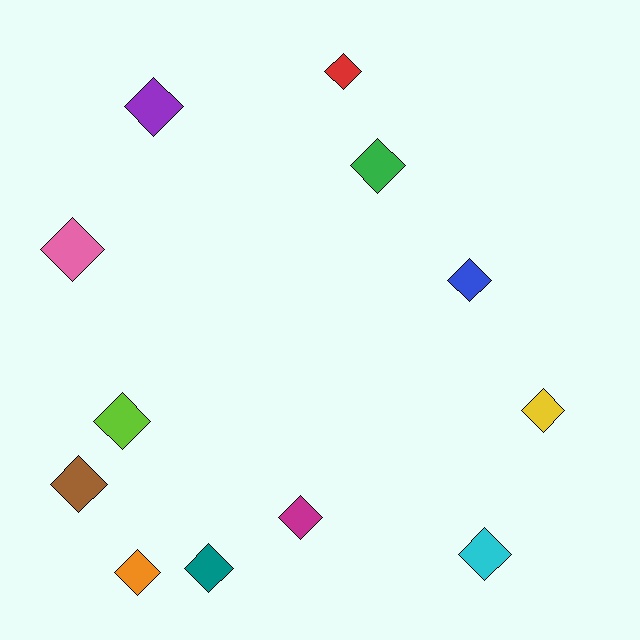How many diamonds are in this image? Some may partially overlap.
There are 12 diamonds.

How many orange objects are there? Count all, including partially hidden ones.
There is 1 orange object.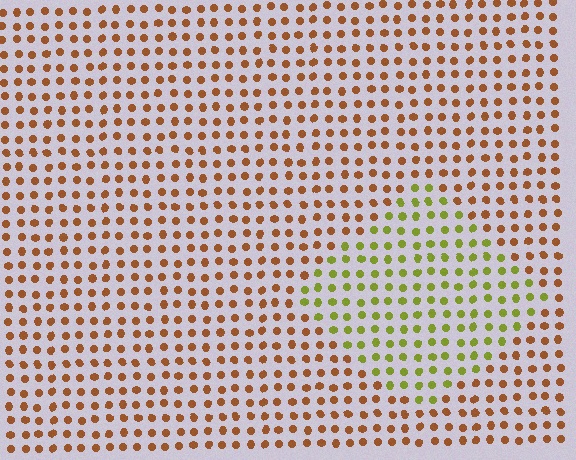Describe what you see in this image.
The image is filled with small brown elements in a uniform arrangement. A diamond-shaped region is visible where the elements are tinted to a slightly different hue, forming a subtle color boundary.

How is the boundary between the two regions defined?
The boundary is defined purely by a slight shift in hue (about 53 degrees). Spacing, size, and orientation are identical on both sides.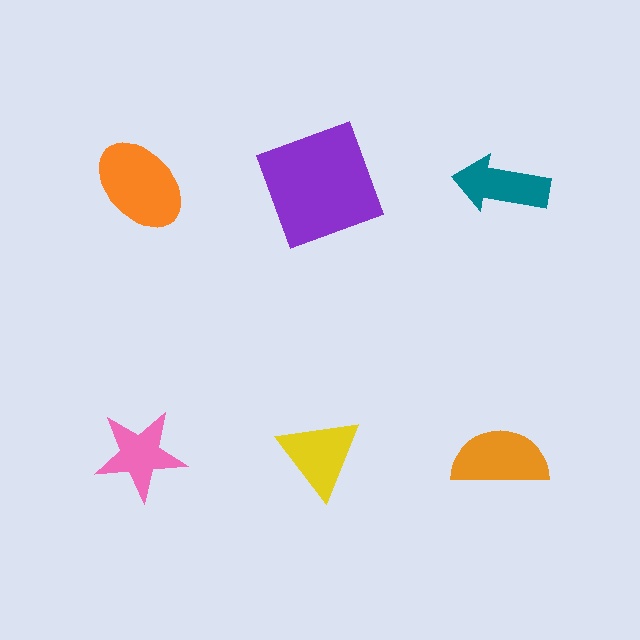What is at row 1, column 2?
A purple square.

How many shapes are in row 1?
3 shapes.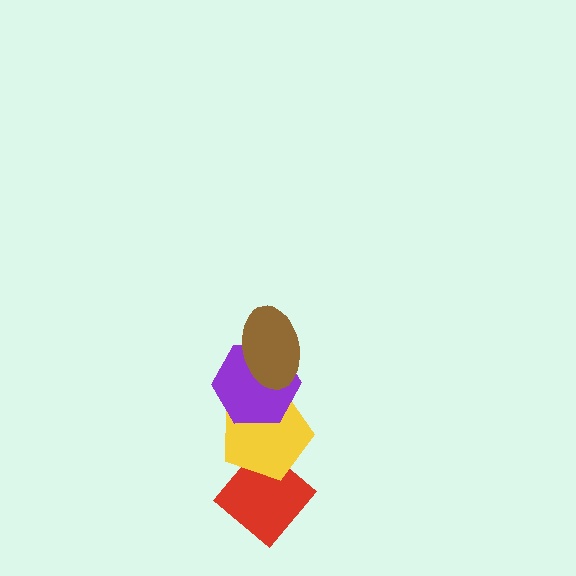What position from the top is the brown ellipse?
The brown ellipse is 1st from the top.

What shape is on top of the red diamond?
The yellow pentagon is on top of the red diamond.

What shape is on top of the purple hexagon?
The brown ellipse is on top of the purple hexagon.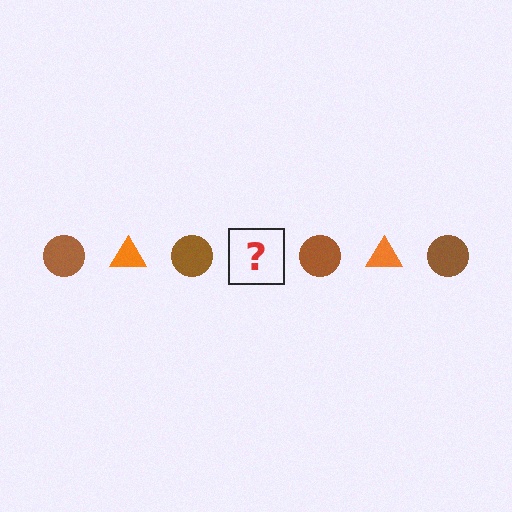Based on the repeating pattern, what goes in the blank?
The blank should be an orange triangle.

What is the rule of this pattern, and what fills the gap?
The rule is that the pattern alternates between brown circle and orange triangle. The gap should be filled with an orange triangle.